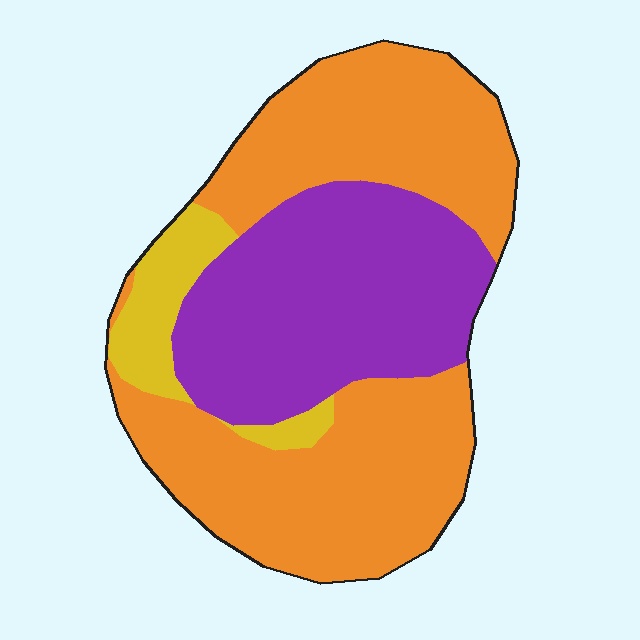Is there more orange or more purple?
Orange.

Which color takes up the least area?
Yellow, at roughly 10%.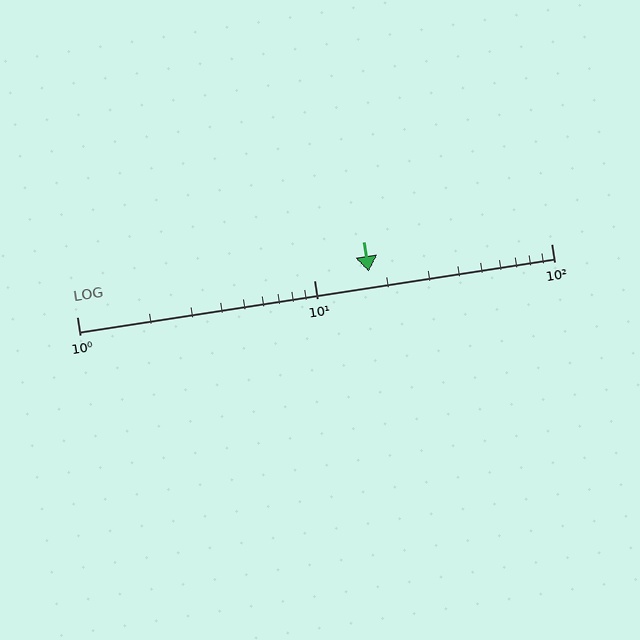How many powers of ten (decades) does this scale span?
The scale spans 2 decades, from 1 to 100.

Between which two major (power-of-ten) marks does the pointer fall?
The pointer is between 10 and 100.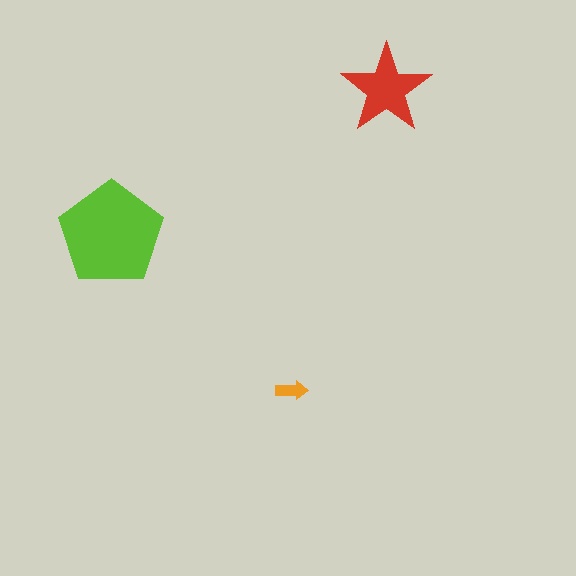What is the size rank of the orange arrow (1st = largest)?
3rd.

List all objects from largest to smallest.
The lime pentagon, the red star, the orange arrow.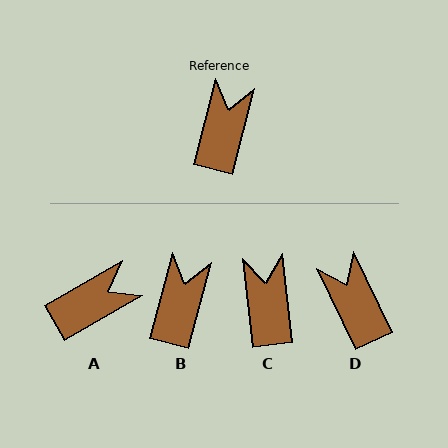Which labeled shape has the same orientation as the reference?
B.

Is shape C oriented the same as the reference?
No, it is off by about 20 degrees.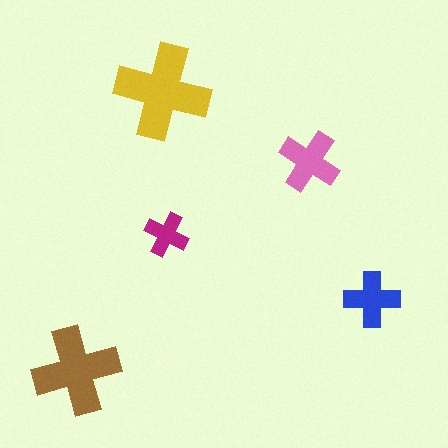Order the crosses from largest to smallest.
the yellow one, the brown one, the pink one, the blue one, the magenta one.